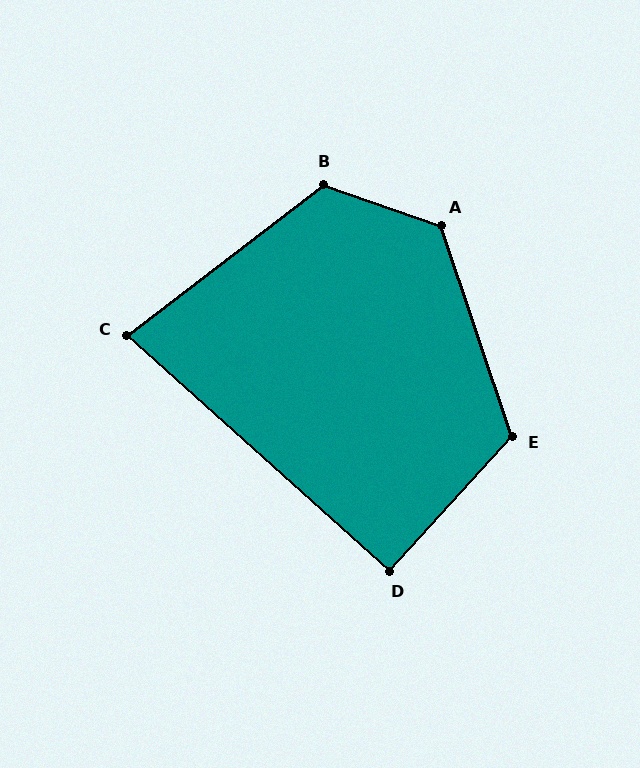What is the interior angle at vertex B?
Approximately 123 degrees (obtuse).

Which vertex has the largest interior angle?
A, at approximately 128 degrees.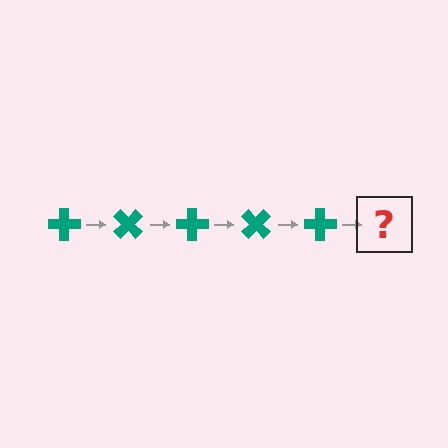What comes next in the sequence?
The next element should be a teal cross rotated 225 degrees.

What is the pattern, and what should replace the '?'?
The pattern is that the cross rotates 45 degrees each step. The '?' should be a teal cross rotated 225 degrees.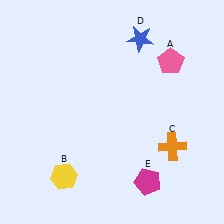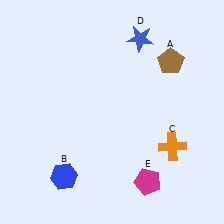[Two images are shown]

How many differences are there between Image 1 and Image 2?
There are 2 differences between the two images.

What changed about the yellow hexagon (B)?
In Image 1, B is yellow. In Image 2, it changed to blue.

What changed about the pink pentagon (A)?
In Image 1, A is pink. In Image 2, it changed to brown.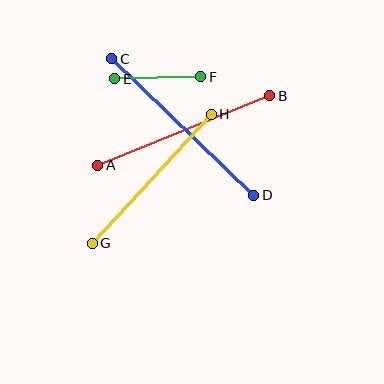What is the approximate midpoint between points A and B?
The midpoint is at approximately (184, 131) pixels.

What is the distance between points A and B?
The distance is approximately 185 pixels.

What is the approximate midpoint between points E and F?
The midpoint is at approximately (158, 78) pixels.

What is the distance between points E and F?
The distance is approximately 86 pixels.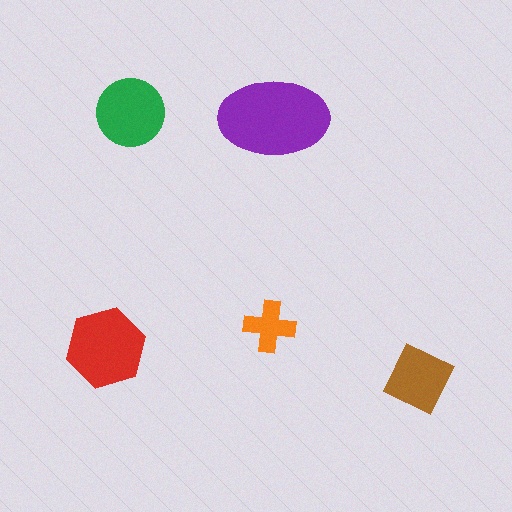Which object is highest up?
The green circle is topmost.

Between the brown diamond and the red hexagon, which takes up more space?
The red hexagon.